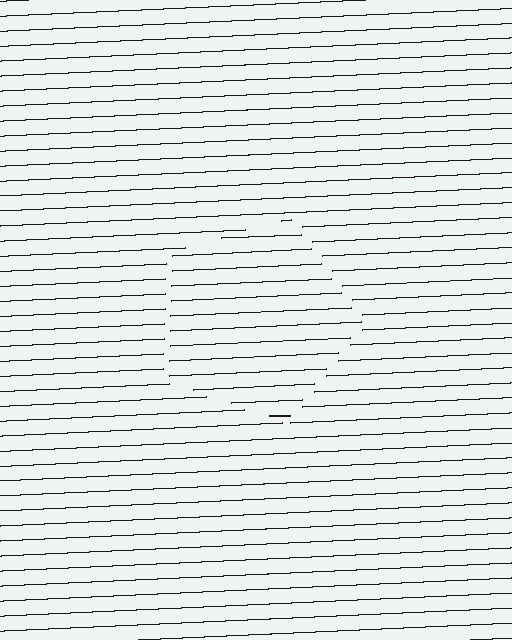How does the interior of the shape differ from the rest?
The interior of the shape contains the same grating, shifted by half a period — the contour is defined by the phase discontinuity where line-ends from the inner and outer gratings abut.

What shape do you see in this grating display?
An illusory pentagon. The interior of the shape contains the same grating, shifted by half a period — the contour is defined by the phase discontinuity where line-ends from the inner and outer gratings abut.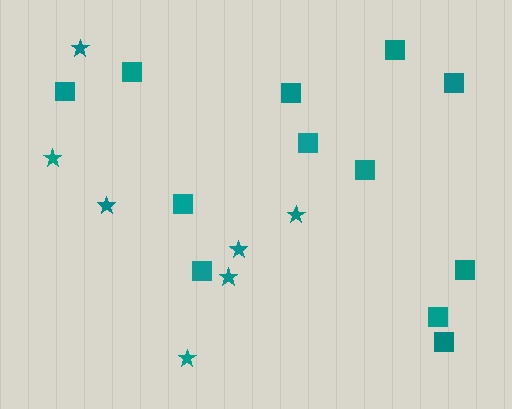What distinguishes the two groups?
There are 2 groups: one group of squares (12) and one group of stars (7).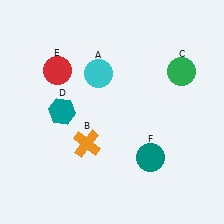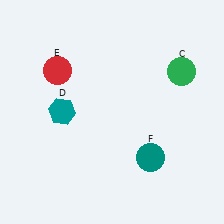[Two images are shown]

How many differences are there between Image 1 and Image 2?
There are 2 differences between the two images.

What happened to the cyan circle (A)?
The cyan circle (A) was removed in Image 2. It was in the top-left area of Image 1.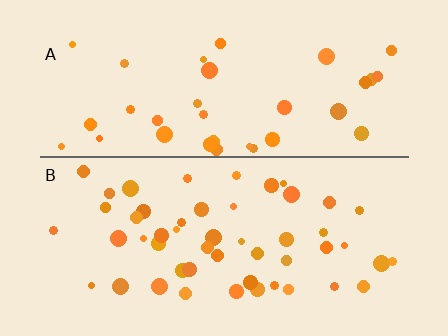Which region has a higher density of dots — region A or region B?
B (the bottom).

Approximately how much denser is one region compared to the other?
Approximately 1.5× — region B over region A.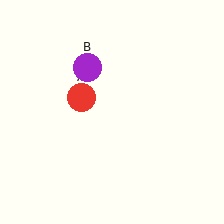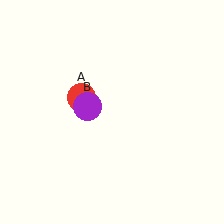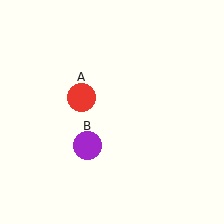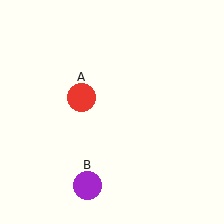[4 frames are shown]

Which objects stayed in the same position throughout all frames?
Red circle (object A) remained stationary.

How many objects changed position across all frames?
1 object changed position: purple circle (object B).